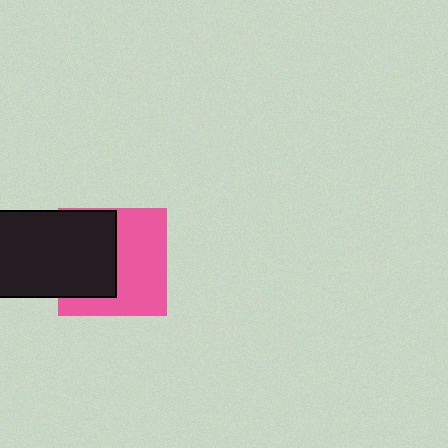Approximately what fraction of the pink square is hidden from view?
Roughly 44% of the pink square is hidden behind the black rectangle.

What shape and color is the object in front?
The object in front is a black rectangle.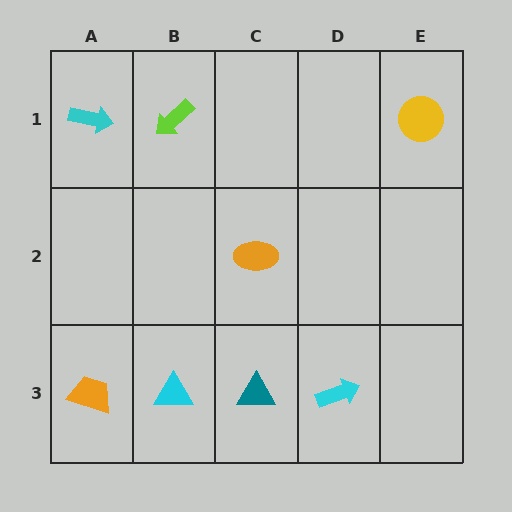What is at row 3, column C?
A teal triangle.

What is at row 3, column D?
A cyan arrow.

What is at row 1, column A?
A cyan arrow.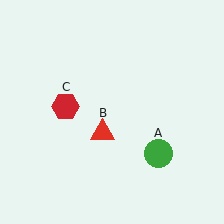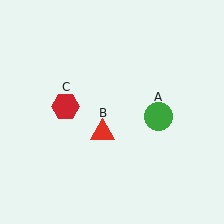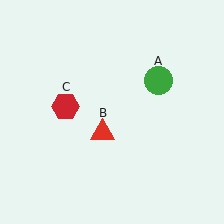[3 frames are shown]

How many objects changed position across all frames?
1 object changed position: green circle (object A).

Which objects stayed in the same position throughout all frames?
Red triangle (object B) and red hexagon (object C) remained stationary.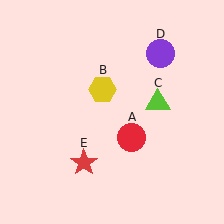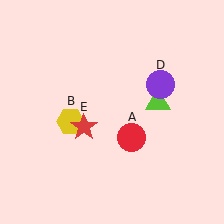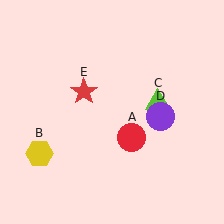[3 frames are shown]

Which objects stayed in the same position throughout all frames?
Red circle (object A) and lime triangle (object C) remained stationary.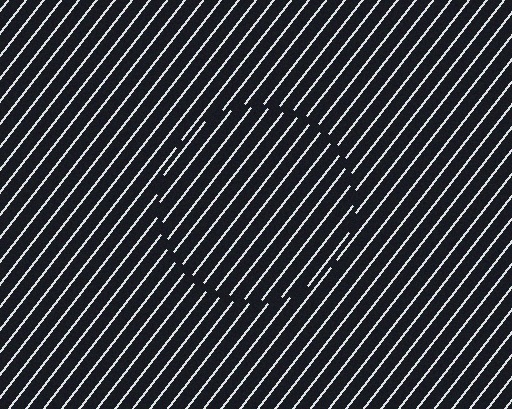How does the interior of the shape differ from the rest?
The interior of the shape contains the same grating, shifted by half a period — the contour is defined by the phase discontinuity where line-ends from the inner and outer gratings abut.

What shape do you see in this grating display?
An illusory circle. The interior of the shape contains the same grating, shifted by half a period — the contour is defined by the phase discontinuity where line-ends from the inner and outer gratings abut.